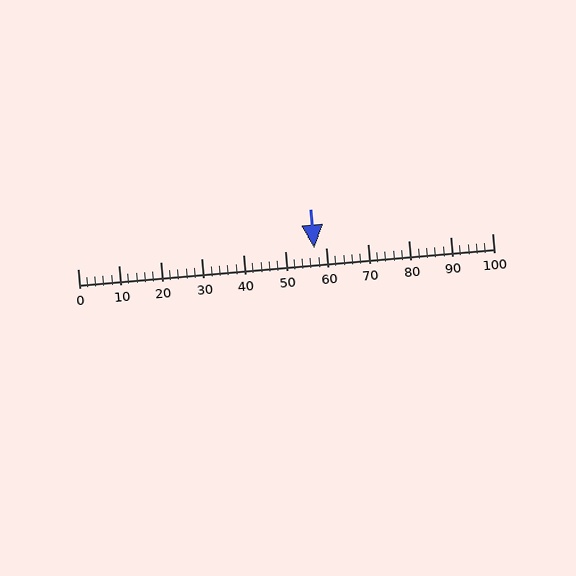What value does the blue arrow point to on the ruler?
The blue arrow points to approximately 57.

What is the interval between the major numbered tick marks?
The major tick marks are spaced 10 units apart.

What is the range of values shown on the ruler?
The ruler shows values from 0 to 100.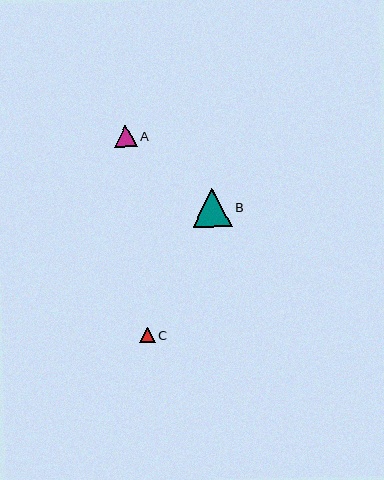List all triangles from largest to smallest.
From largest to smallest: B, A, C.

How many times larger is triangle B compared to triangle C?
Triangle B is approximately 2.6 times the size of triangle C.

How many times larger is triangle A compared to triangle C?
Triangle A is approximately 1.5 times the size of triangle C.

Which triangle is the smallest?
Triangle C is the smallest with a size of approximately 15 pixels.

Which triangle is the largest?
Triangle B is the largest with a size of approximately 40 pixels.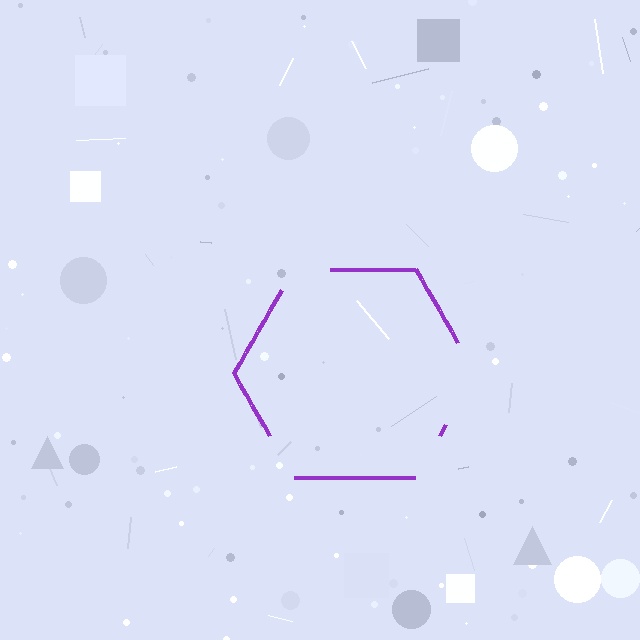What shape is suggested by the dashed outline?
The dashed outline suggests a hexagon.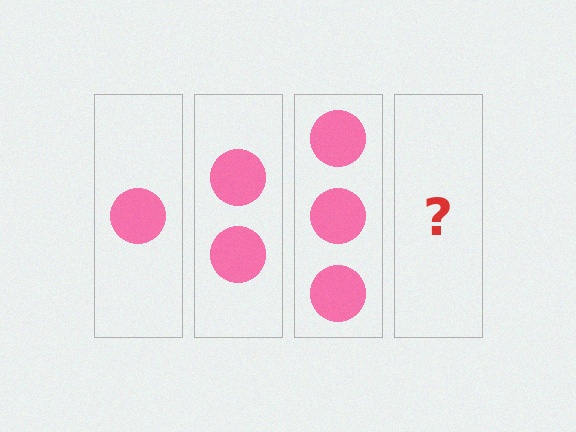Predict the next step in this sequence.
The next step is 4 circles.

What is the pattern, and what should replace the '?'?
The pattern is that each step adds one more circle. The '?' should be 4 circles.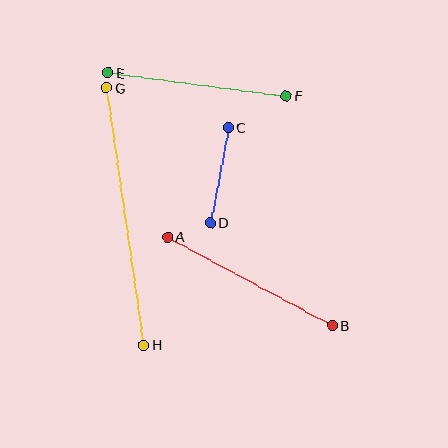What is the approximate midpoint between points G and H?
The midpoint is at approximately (125, 216) pixels.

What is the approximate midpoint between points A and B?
The midpoint is at approximately (250, 281) pixels.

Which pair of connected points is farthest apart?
Points G and H are farthest apart.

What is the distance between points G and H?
The distance is approximately 260 pixels.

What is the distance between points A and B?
The distance is approximately 187 pixels.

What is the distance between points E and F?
The distance is approximately 179 pixels.